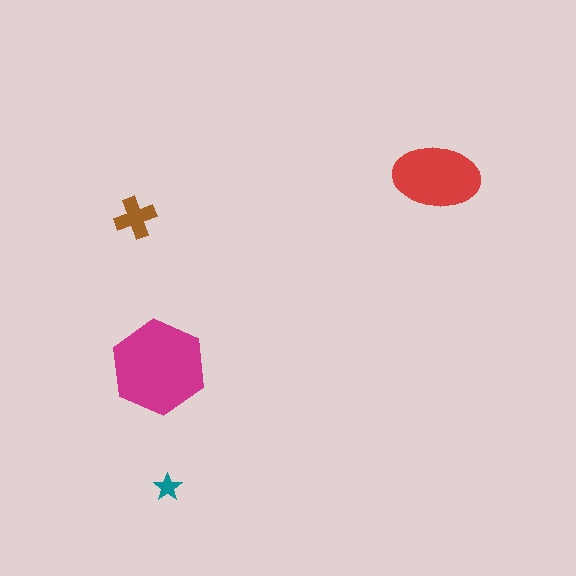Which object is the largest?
The magenta hexagon.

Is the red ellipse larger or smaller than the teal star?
Larger.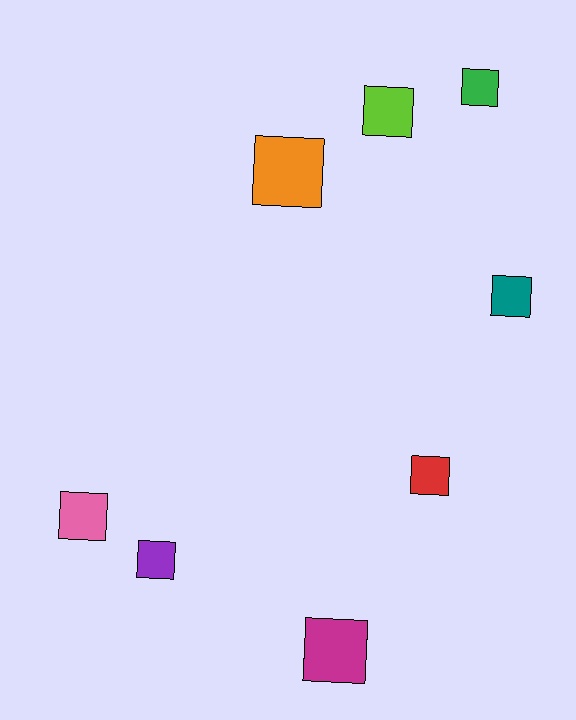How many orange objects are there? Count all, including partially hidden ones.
There is 1 orange object.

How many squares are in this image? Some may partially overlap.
There are 8 squares.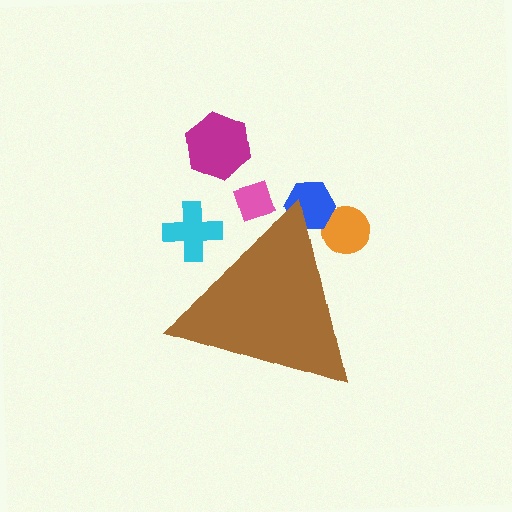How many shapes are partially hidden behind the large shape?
4 shapes are partially hidden.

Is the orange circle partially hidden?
Yes, the orange circle is partially hidden behind the brown triangle.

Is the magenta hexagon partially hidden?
No, the magenta hexagon is fully visible.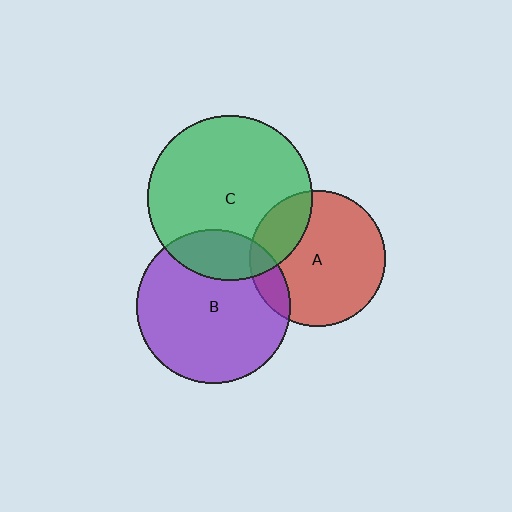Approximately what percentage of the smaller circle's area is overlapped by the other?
Approximately 20%.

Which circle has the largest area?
Circle C (green).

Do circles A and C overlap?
Yes.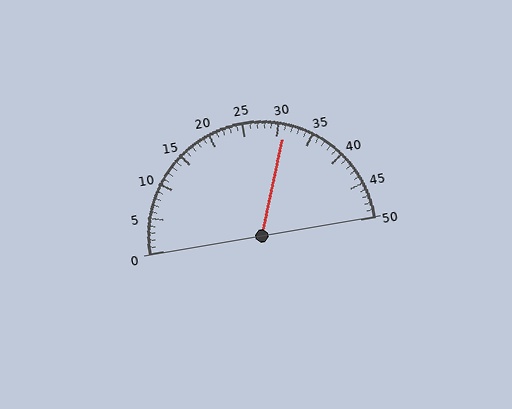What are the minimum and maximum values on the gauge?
The gauge ranges from 0 to 50.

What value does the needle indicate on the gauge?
The needle indicates approximately 31.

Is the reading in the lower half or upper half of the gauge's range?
The reading is in the upper half of the range (0 to 50).